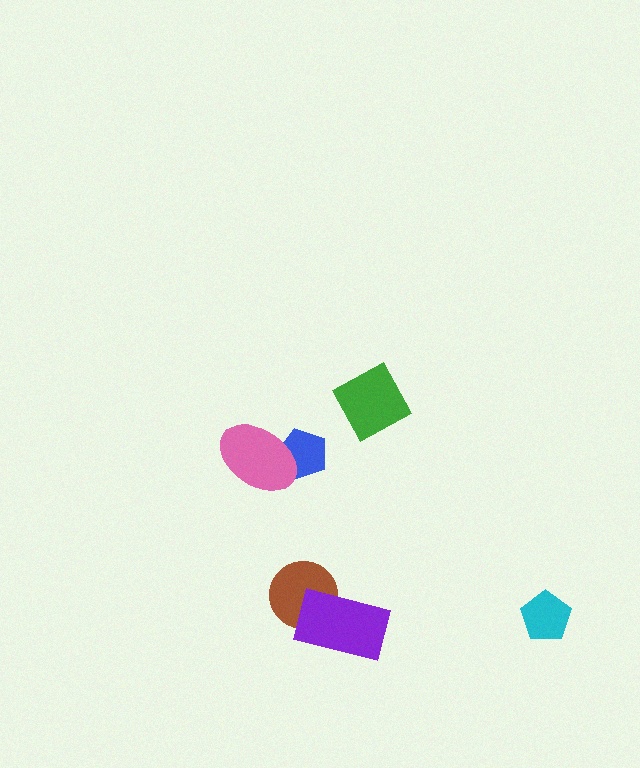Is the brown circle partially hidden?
Yes, it is partially covered by another shape.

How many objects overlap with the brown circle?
1 object overlaps with the brown circle.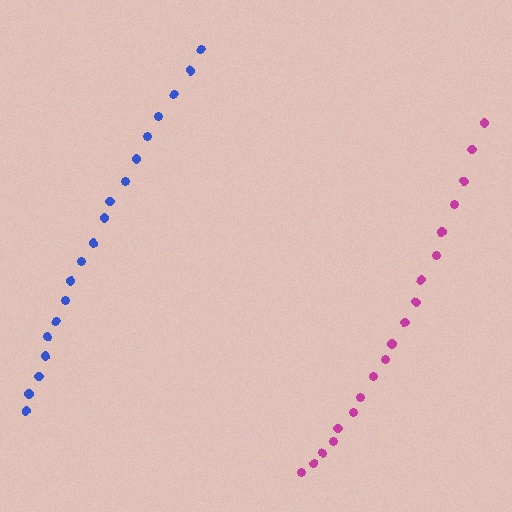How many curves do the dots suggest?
There are 2 distinct paths.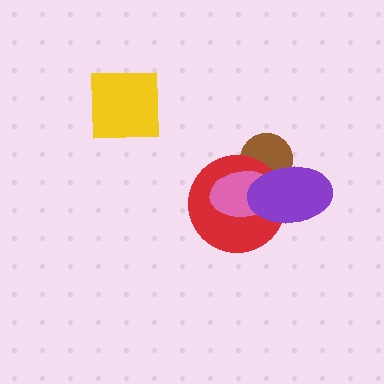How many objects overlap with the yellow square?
0 objects overlap with the yellow square.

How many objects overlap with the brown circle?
3 objects overlap with the brown circle.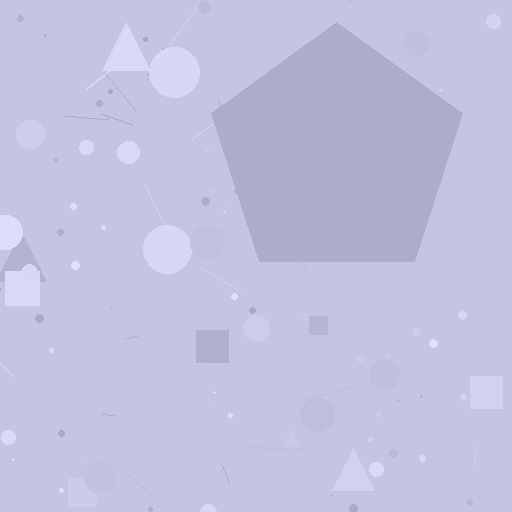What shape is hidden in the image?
A pentagon is hidden in the image.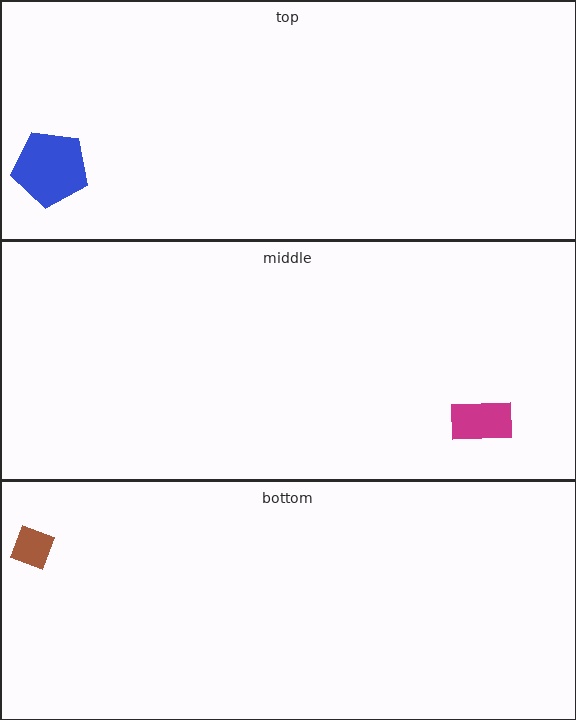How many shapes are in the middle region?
1.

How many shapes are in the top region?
1.